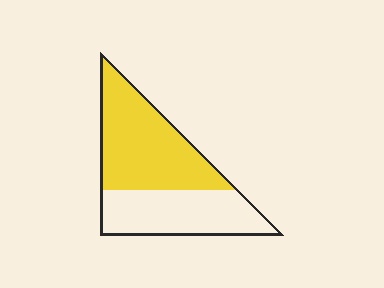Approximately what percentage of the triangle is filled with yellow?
Approximately 55%.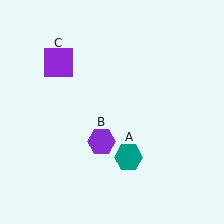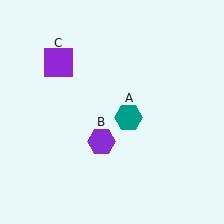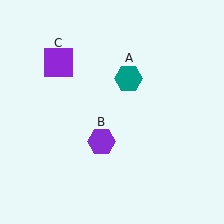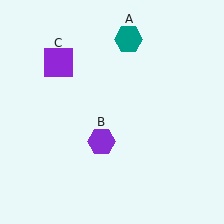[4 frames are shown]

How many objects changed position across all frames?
1 object changed position: teal hexagon (object A).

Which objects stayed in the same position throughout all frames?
Purple hexagon (object B) and purple square (object C) remained stationary.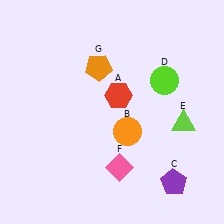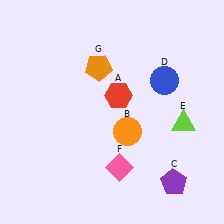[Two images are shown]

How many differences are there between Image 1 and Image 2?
There is 1 difference between the two images.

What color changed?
The circle (D) changed from lime in Image 1 to blue in Image 2.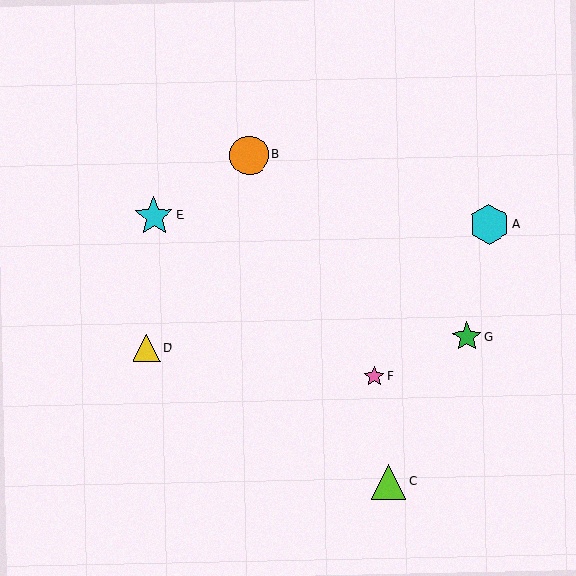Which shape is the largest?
The cyan hexagon (labeled A) is the largest.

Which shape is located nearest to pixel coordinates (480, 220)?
The cyan hexagon (labeled A) at (489, 224) is nearest to that location.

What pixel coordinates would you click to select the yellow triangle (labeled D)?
Click at (146, 348) to select the yellow triangle D.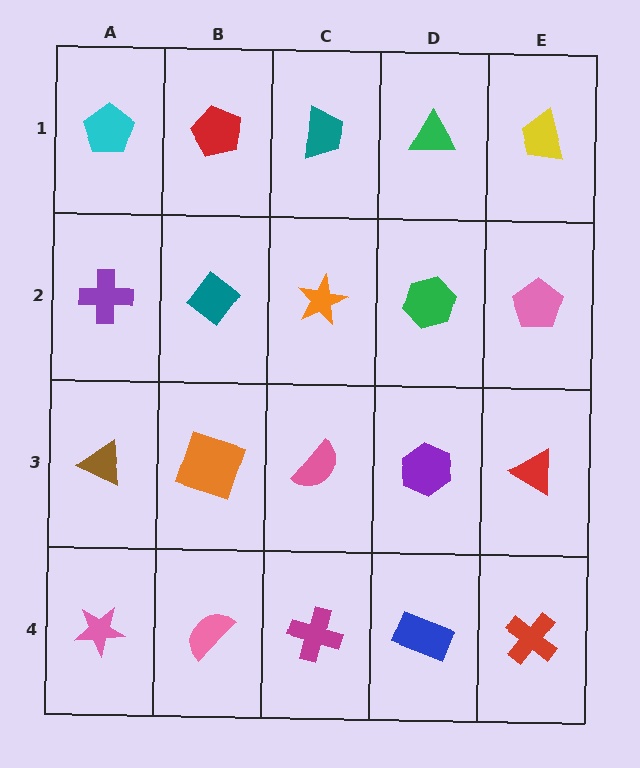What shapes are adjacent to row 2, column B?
A red pentagon (row 1, column B), an orange square (row 3, column B), a purple cross (row 2, column A), an orange star (row 2, column C).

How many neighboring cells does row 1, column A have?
2.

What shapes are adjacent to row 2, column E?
A yellow trapezoid (row 1, column E), a red triangle (row 3, column E), a green hexagon (row 2, column D).